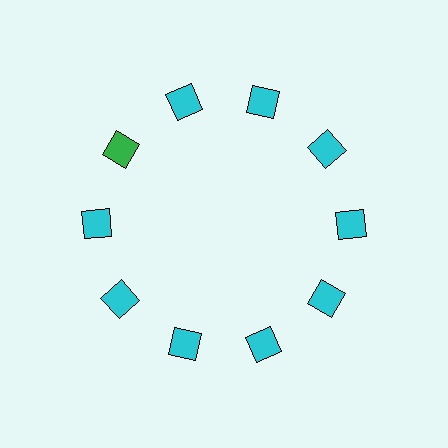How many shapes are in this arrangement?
There are 10 shapes arranged in a ring pattern.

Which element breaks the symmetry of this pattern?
The green square at roughly the 10 o'clock position breaks the symmetry. All other shapes are cyan squares.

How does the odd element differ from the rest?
It has a different color: green instead of cyan.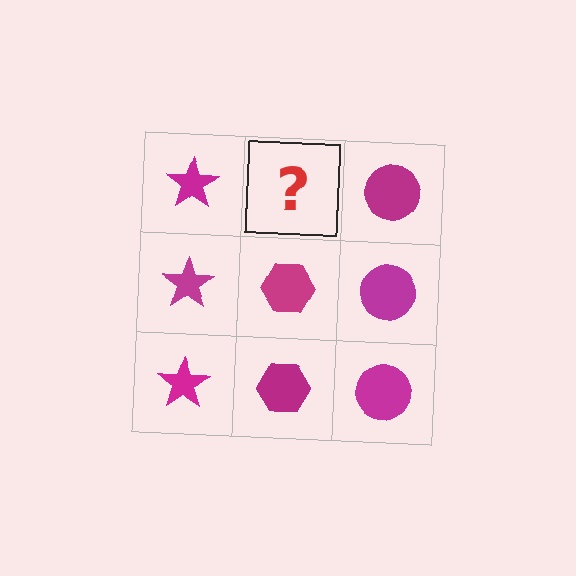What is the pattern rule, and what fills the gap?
The rule is that each column has a consistent shape. The gap should be filled with a magenta hexagon.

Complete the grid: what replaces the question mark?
The question mark should be replaced with a magenta hexagon.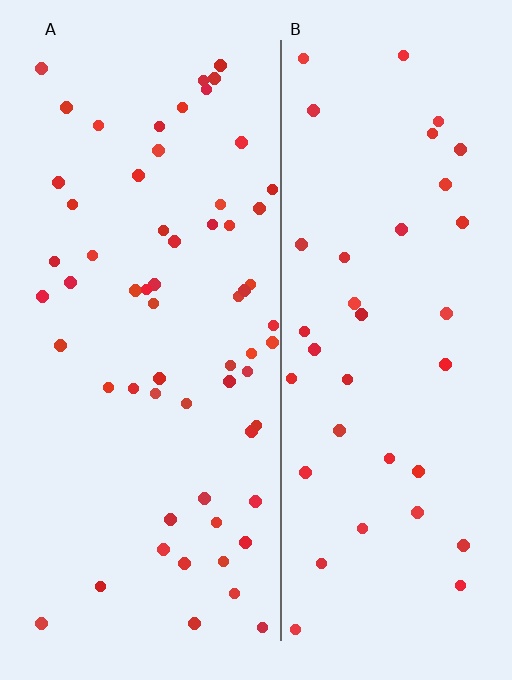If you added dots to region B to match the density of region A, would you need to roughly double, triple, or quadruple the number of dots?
Approximately double.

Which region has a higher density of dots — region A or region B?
A (the left).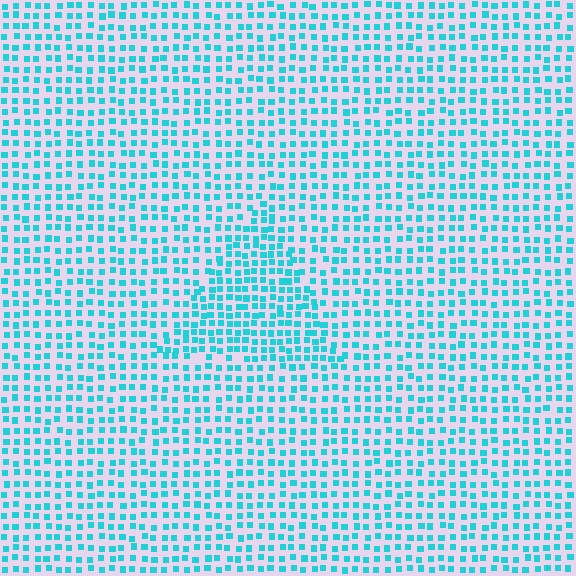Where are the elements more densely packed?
The elements are more densely packed inside the triangle boundary.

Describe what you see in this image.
The image contains small cyan elements arranged at two different densities. A triangle-shaped region is visible where the elements are more densely packed than the surrounding area.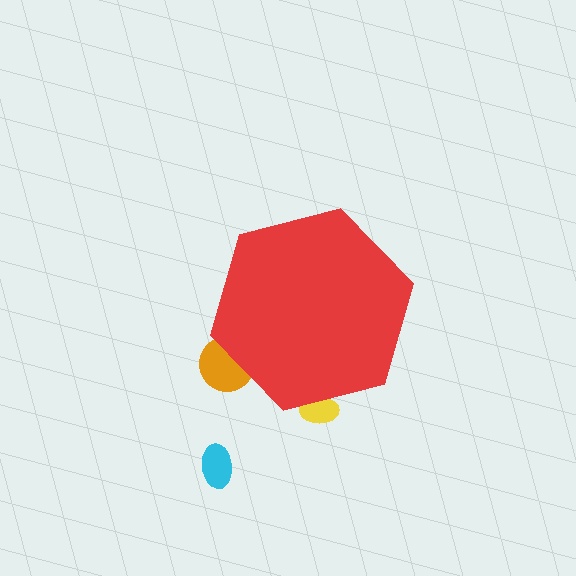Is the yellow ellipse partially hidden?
Yes, the yellow ellipse is partially hidden behind the red hexagon.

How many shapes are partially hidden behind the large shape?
2 shapes are partially hidden.